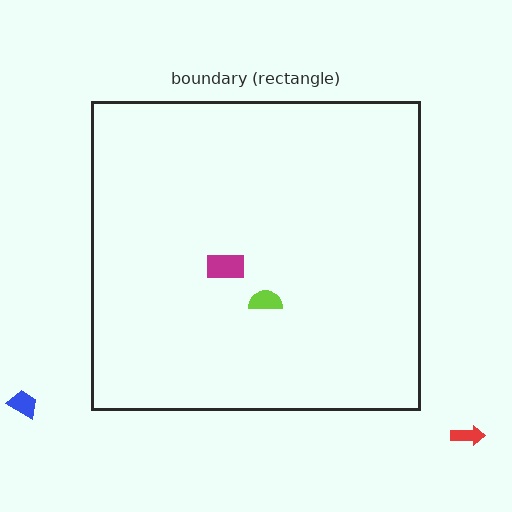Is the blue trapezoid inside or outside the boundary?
Outside.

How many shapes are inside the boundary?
2 inside, 2 outside.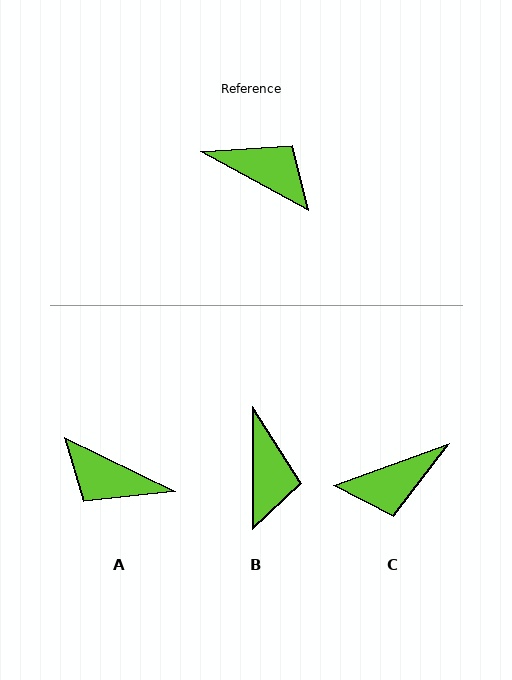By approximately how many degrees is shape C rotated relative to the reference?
Approximately 132 degrees clockwise.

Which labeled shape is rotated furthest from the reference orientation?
A, about 177 degrees away.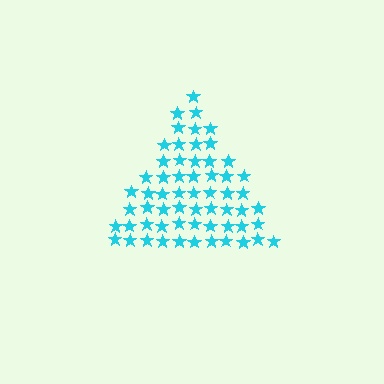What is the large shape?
The large shape is a triangle.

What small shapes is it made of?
It is made of small stars.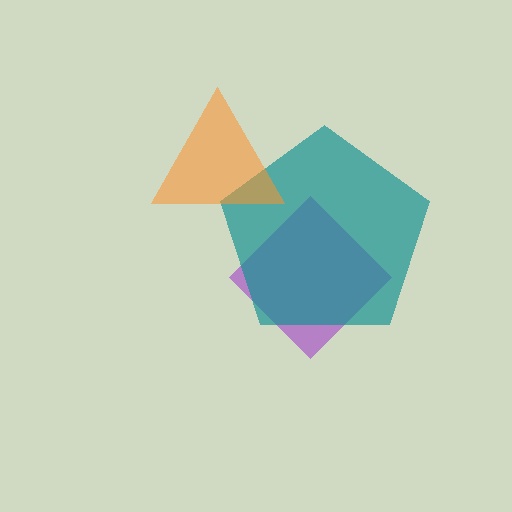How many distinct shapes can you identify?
There are 3 distinct shapes: a purple diamond, a teal pentagon, an orange triangle.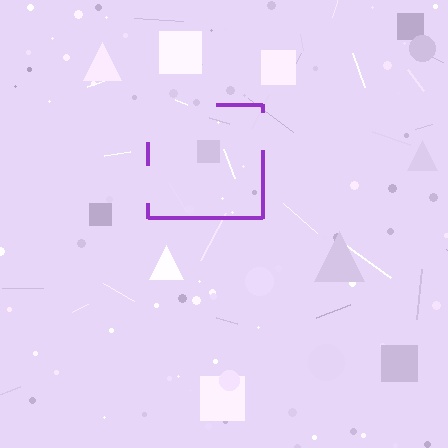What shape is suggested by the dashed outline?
The dashed outline suggests a square.